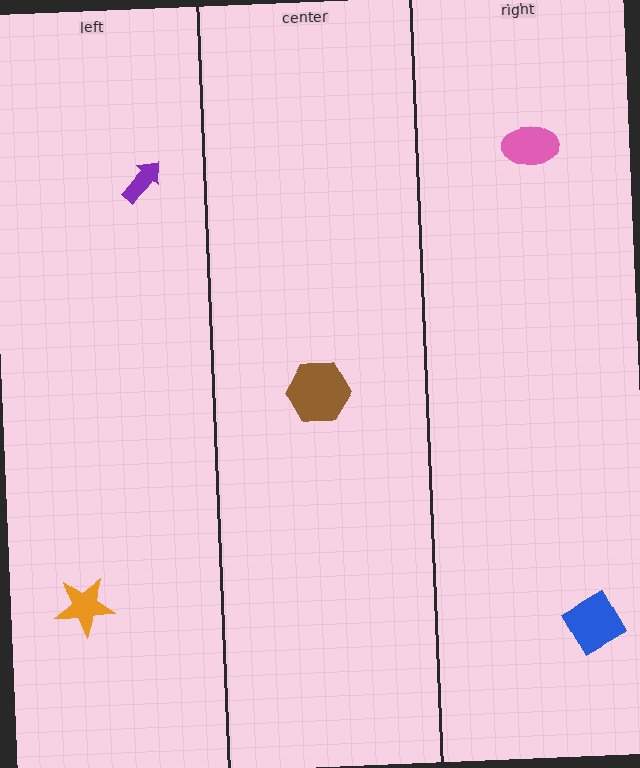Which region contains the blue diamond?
The right region.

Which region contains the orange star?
The left region.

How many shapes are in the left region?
2.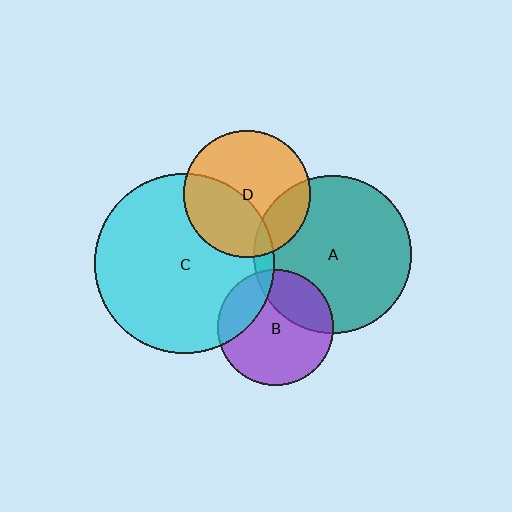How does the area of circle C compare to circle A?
Approximately 1.3 times.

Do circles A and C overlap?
Yes.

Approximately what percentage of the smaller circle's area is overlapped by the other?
Approximately 5%.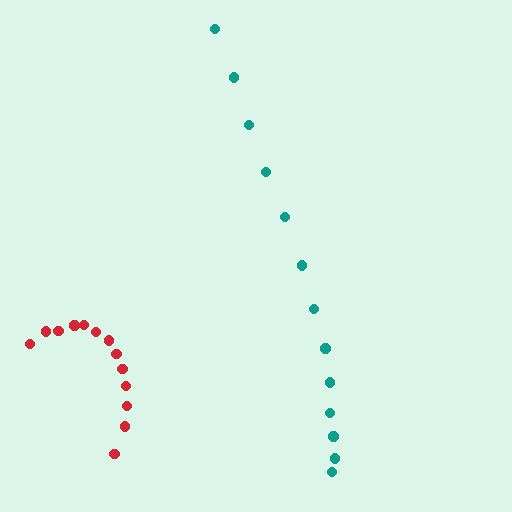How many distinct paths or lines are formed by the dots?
There are 2 distinct paths.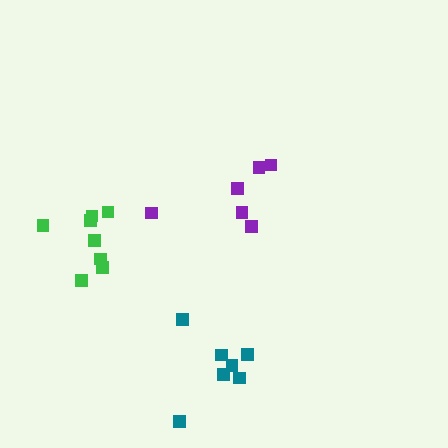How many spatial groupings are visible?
There are 3 spatial groupings.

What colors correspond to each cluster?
The clusters are colored: purple, green, teal.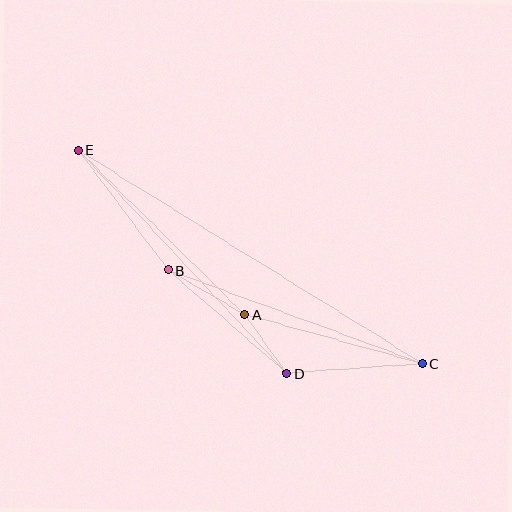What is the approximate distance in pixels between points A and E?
The distance between A and E is approximately 234 pixels.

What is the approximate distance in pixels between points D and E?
The distance between D and E is approximately 305 pixels.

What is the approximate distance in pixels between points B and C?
The distance between B and C is approximately 272 pixels.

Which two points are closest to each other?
Points A and D are closest to each other.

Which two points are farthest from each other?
Points C and E are farthest from each other.